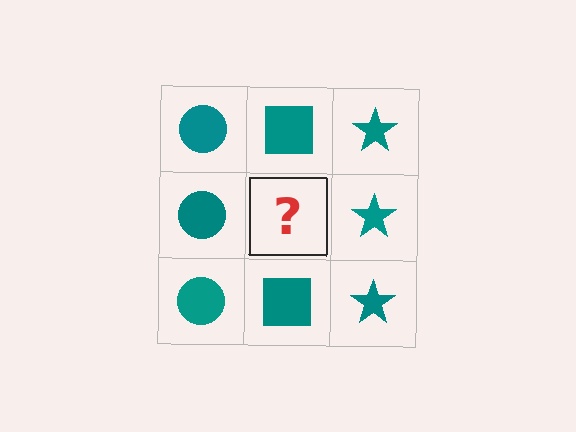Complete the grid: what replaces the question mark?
The question mark should be replaced with a teal square.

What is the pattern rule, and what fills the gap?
The rule is that each column has a consistent shape. The gap should be filled with a teal square.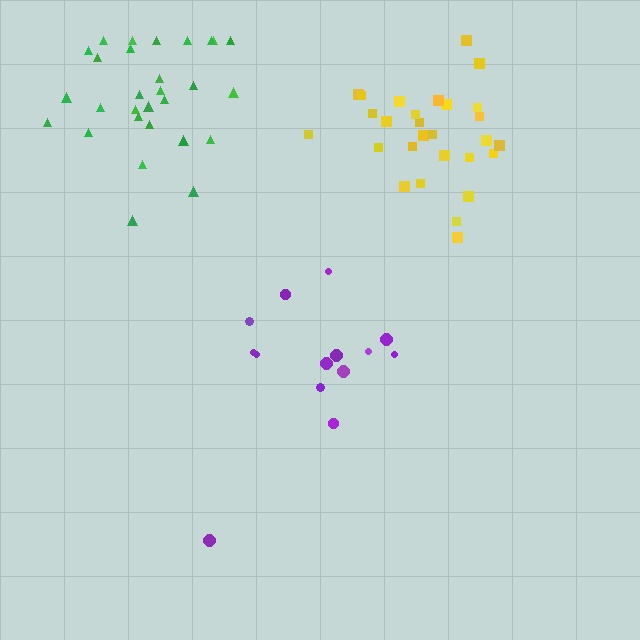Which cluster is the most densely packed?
Green.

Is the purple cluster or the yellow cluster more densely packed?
Yellow.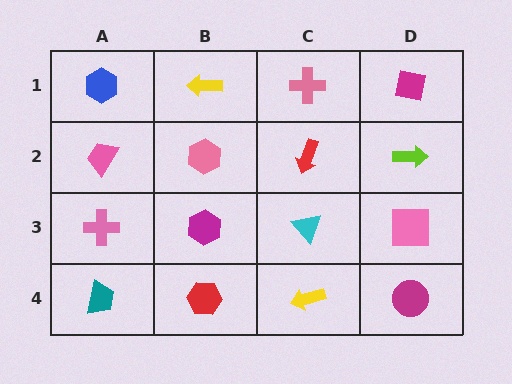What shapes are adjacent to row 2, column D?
A magenta square (row 1, column D), a pink square (row 3, column D), a red arrow (row 2, column C).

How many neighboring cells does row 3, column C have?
4.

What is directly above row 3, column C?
A red arrow.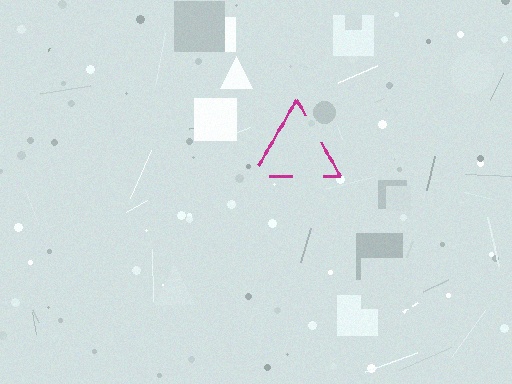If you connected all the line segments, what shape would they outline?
They would outline a triangle.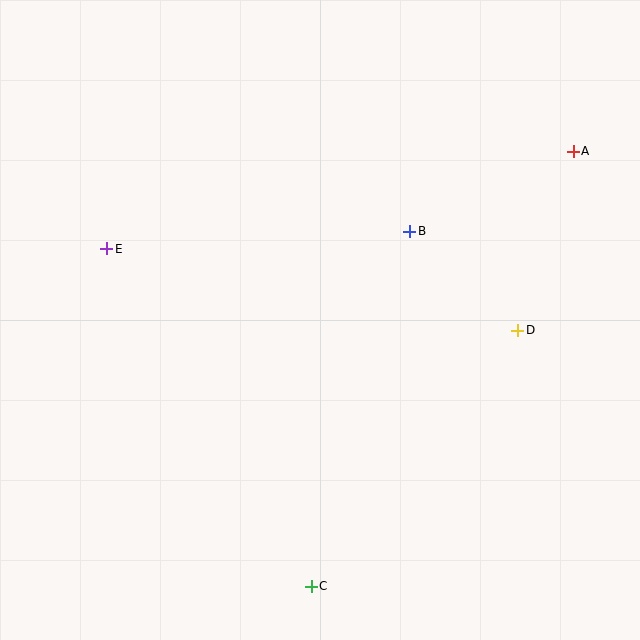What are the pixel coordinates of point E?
Point E is at (107, 249).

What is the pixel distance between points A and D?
The distance between A and D is 187 pixels.